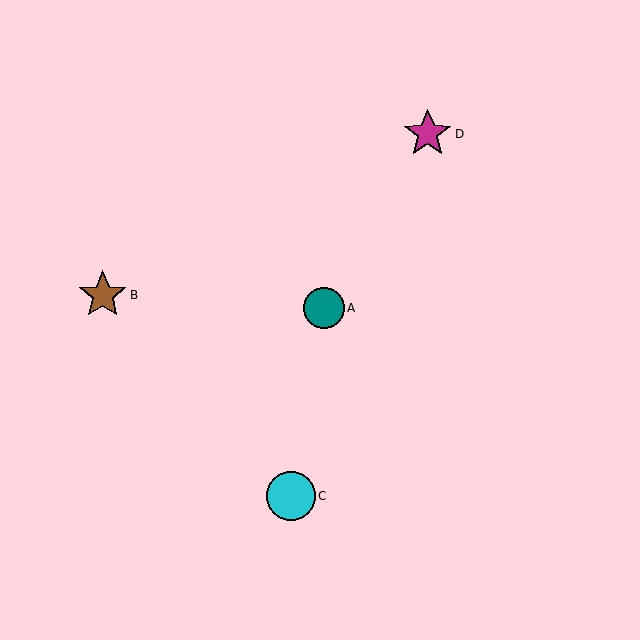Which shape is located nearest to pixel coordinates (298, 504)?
The cyan circle (labeled C) at (291, 496) is nearest to that location.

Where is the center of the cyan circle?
The center of the cyan circle is at (291, 496).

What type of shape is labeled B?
Shape B is a brown star.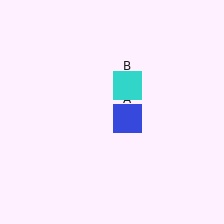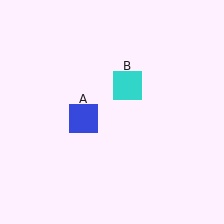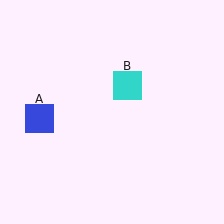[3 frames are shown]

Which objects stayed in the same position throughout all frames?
Cyan square (object B) remained stationary.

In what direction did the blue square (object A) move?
The blue square (object A) moved left.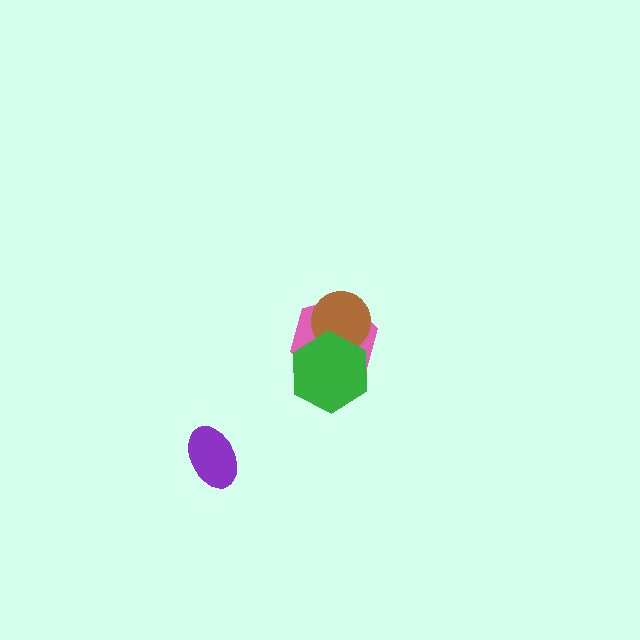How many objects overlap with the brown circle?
2 objects overlap with the brown circle.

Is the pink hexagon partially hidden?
Yes, it is partially covered by another shape.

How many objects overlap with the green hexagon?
2 objects overlap with the green hexagon.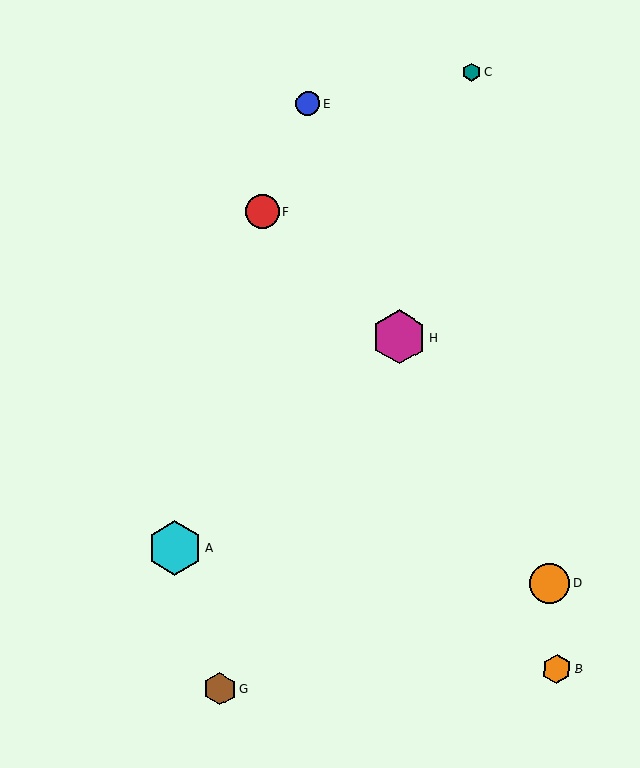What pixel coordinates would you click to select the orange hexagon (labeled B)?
Click at (557, 669) to select the orange hexagon B.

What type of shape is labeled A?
Shape A is a cyan hexagon.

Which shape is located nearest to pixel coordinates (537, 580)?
The orange circle (labeled D) at (550, 583) is nearest to that location.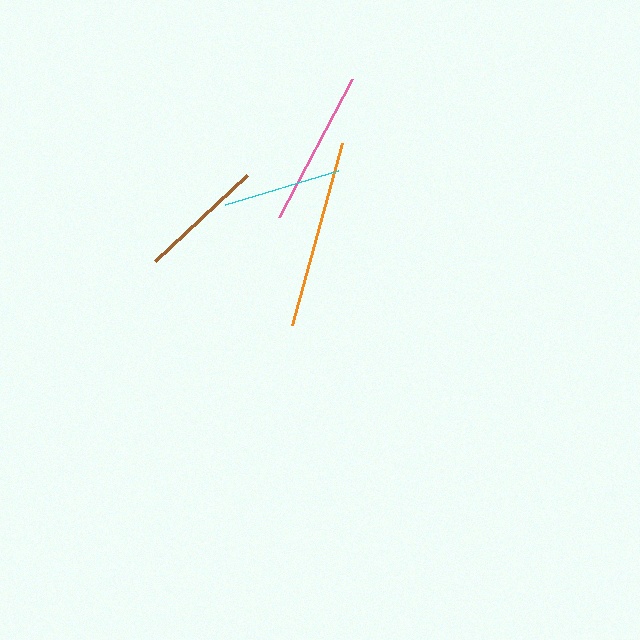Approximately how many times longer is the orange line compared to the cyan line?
The orange line is approximately 1.6 times the length of the cyan line.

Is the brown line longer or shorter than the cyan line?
The brown line is longer than the cyan line.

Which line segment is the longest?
The orange line is the longest at approximately 189 pixels.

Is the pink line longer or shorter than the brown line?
The pink line is longer than the brown line.